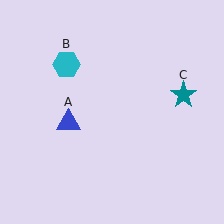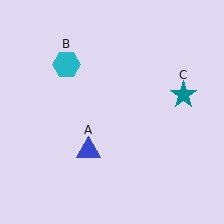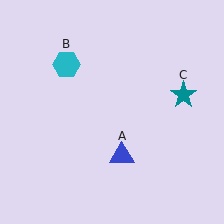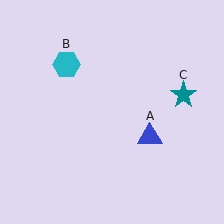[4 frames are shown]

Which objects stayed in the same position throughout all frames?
Cyan hexagon (object B) and teal star (object C) remained stationary.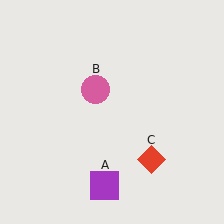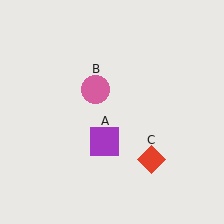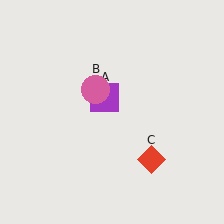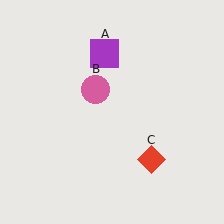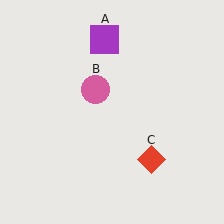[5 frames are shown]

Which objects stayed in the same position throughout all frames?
Pink circle (object B) and red diamond (object C) remained stationary.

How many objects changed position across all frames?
1 object changed position: purple square (object A).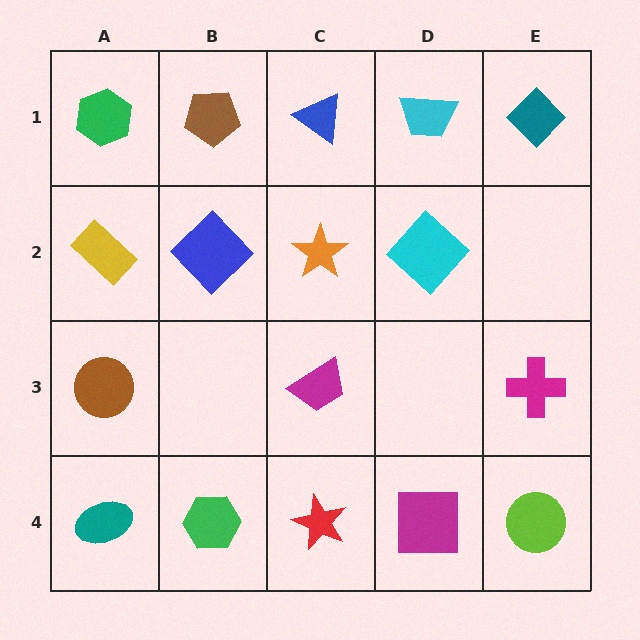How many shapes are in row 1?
5 shapes.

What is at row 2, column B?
A blue diamond.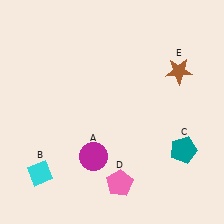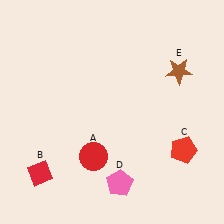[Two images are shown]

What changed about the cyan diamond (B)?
In Image 1, B is cyan. In Image 2, it changed to red.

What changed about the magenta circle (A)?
In Image 1, A is magenta. In Image 2, it changed to red.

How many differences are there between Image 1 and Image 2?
There are 3 differences between the two images.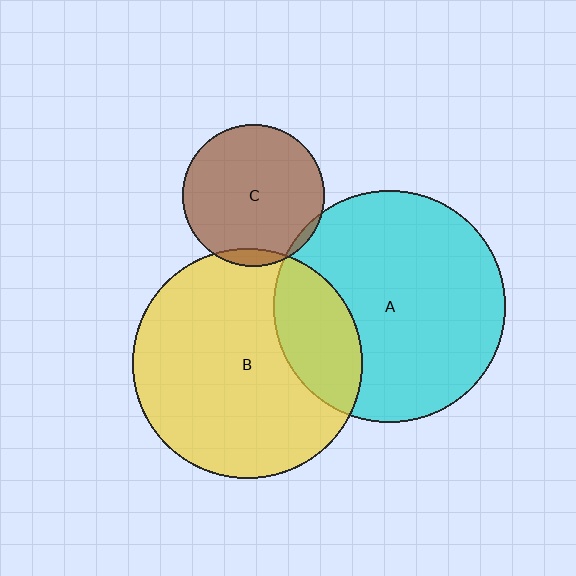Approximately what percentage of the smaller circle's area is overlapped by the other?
Approximately 20%.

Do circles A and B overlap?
Yes.